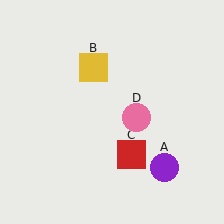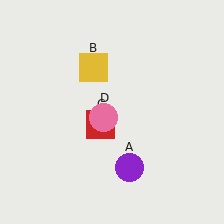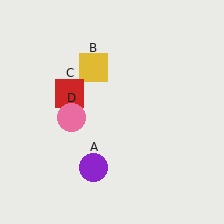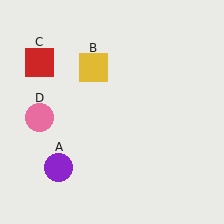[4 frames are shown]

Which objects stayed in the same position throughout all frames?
Yellow square (object B) remained stationary.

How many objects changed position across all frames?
3 objects changed position: purple circle (object A), red square (object C), pink circle (object D).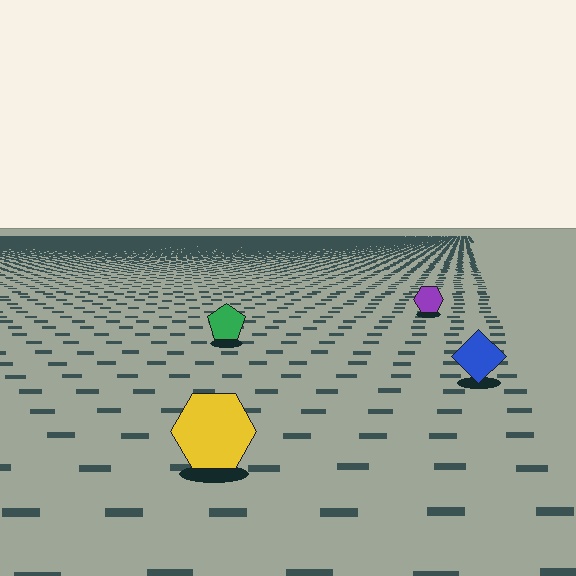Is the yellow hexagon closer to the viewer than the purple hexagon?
Yes. The yellow hexagon is closer — you can tell from the texture gradient: the ground texture is coarser near it.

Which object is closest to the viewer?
The yellow hexagon is closest. The texture marks near it are larger and more spread out.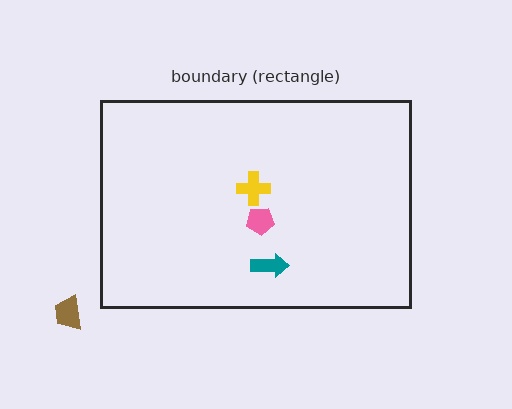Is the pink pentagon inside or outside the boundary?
Inside.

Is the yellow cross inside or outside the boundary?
Inside.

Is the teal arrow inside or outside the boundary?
Inside.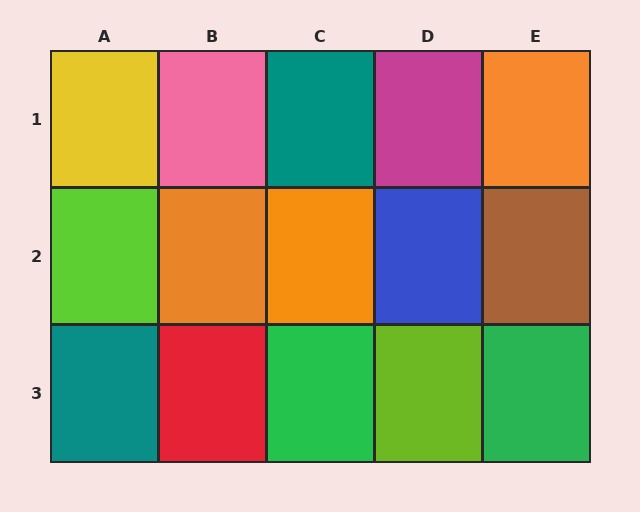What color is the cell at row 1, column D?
Magenta.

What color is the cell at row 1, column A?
Yellow.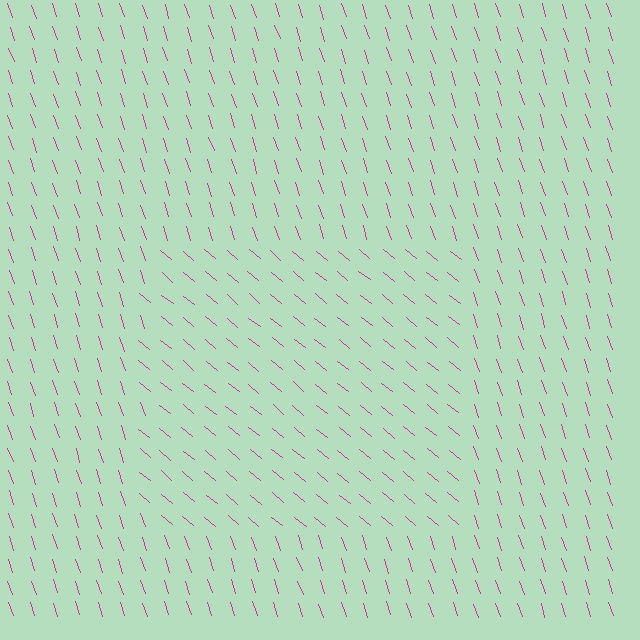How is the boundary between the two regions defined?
The boundary is defined purely by a change in line orientation (approximately 32 degrees difference). All lines are the same color and thickness.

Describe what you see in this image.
The image is filled with small magenta line segments. A rectangle region in the image has lines oriented differently from the surrounding lines, creating a visible texture boundary.